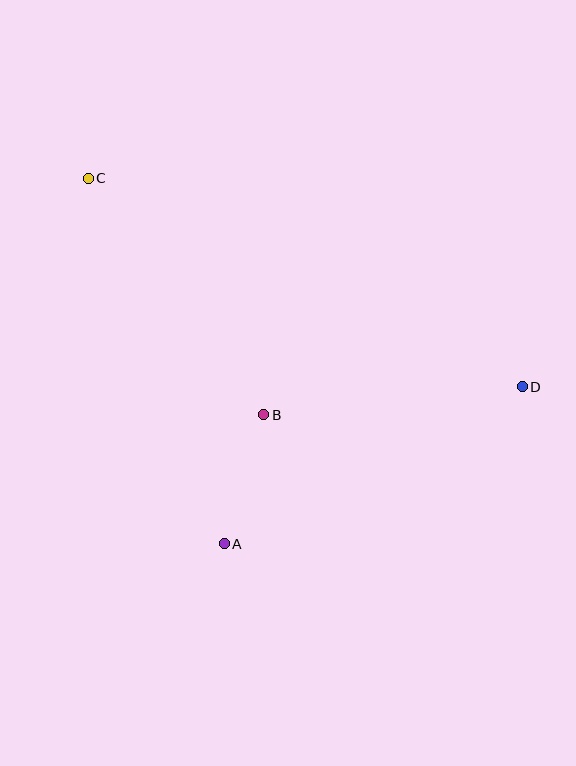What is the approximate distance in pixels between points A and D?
The distance between A and D is approximately 337 pixels.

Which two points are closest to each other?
Points A and B are closest to each other.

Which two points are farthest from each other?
Points C and D are farthest from each other.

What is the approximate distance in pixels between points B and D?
The distance between B and D is approximately 260 pixels.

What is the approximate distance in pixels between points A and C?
The distance between A and C is approximately 390 pixels.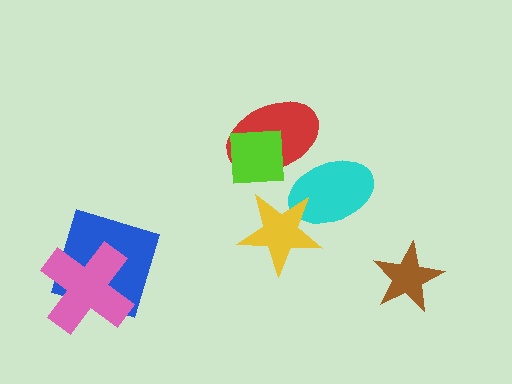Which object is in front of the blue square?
The pink cross is in front of the blue square.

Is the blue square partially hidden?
Yes, it is partially covered by another shape.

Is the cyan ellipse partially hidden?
Yes, it is partially covered by another shape.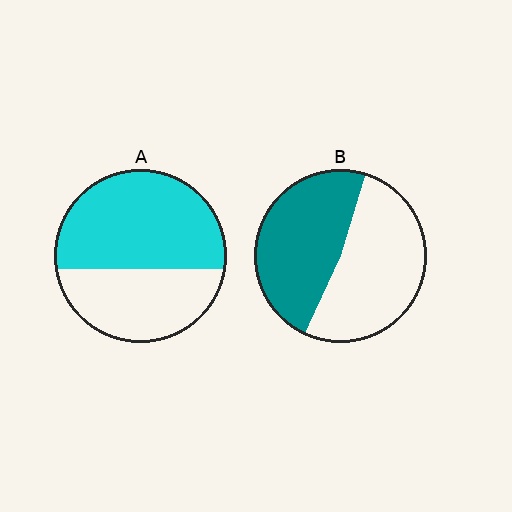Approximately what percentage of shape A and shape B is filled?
A is approximately 60% and B is approximately 50%.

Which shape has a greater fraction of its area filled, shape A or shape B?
Shape A.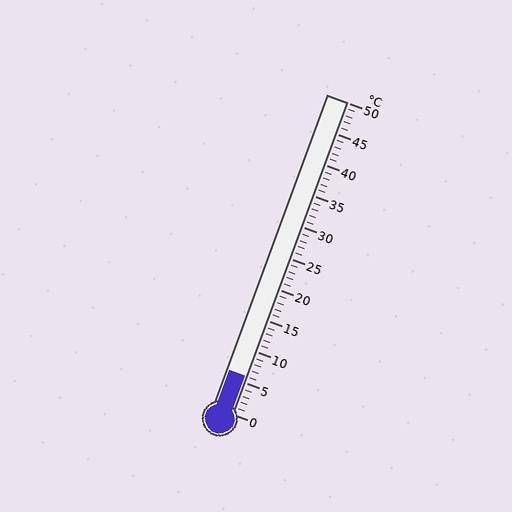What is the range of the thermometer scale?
The thermometer scale ranges from 0°C to 50°C.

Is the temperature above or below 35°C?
The temperature is below 35°C.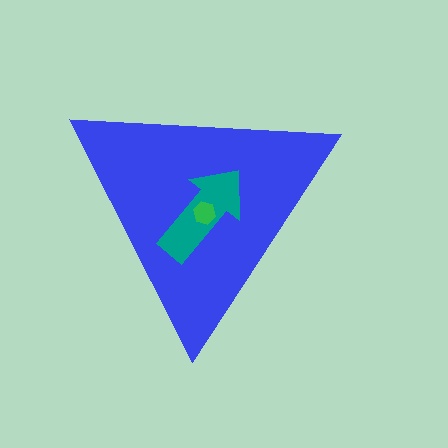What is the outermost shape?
The blue triangle.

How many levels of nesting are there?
3.